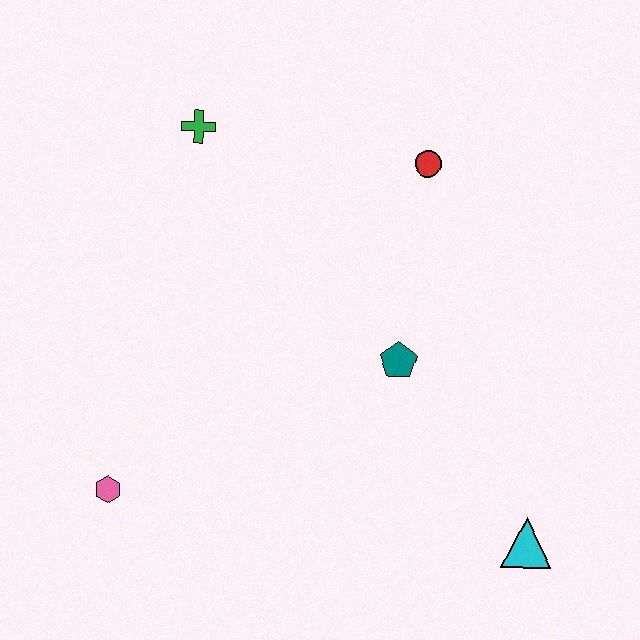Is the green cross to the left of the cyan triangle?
Yes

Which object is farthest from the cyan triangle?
The green cross is farthest from the cyan triangle.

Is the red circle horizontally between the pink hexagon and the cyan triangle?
Yes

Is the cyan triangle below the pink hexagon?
Yes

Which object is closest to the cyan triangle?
The teal pentagon is closest to the cyan triangle.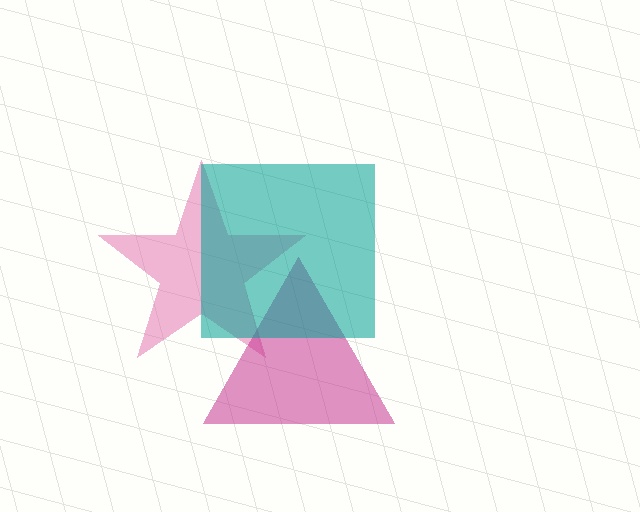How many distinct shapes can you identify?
There are 3 distinct shapes: a pink star, a magenta triangle, a teal square.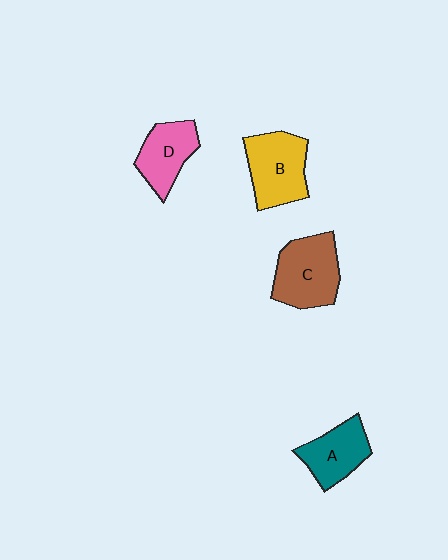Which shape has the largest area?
Shape C (brown).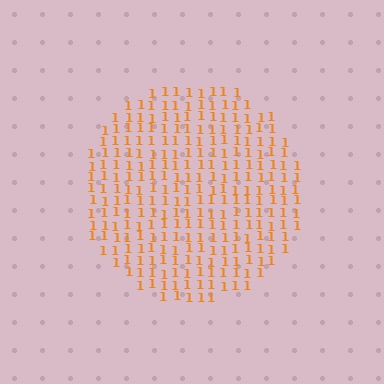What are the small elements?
The small elements are digit 1's.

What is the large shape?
The large shape is a circle.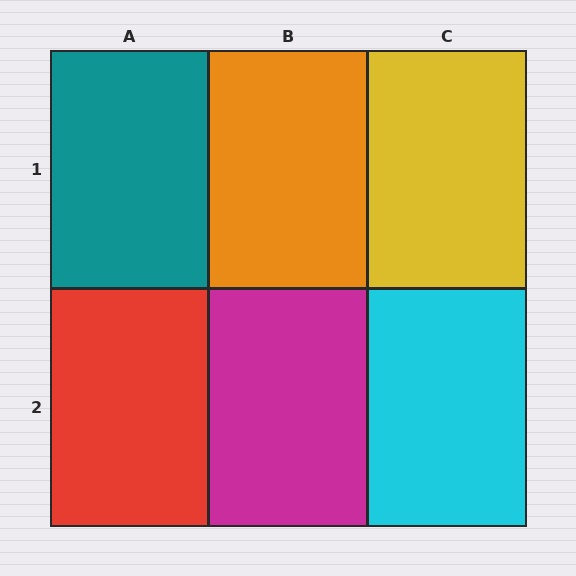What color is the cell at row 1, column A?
Teal.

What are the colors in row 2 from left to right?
Red, magenta, cyan.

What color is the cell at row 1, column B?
Orange.